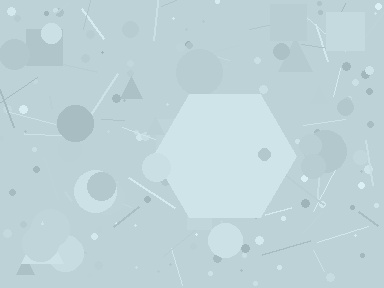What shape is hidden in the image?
A hexagon is hidden in the image.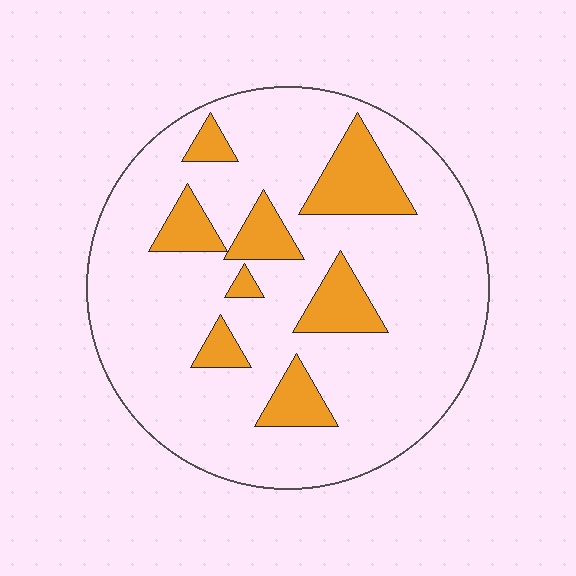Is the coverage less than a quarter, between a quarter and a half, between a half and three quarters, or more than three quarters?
Less than a quarter.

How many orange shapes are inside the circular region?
8.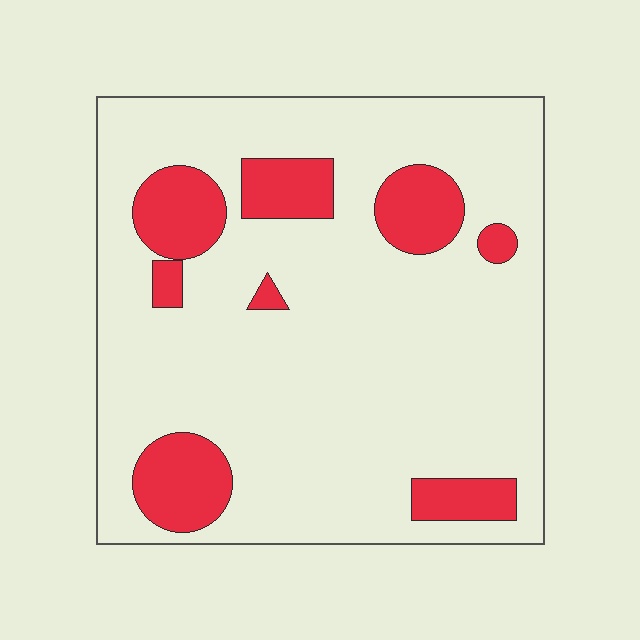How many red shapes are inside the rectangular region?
8.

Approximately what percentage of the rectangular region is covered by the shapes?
Approximately 20%.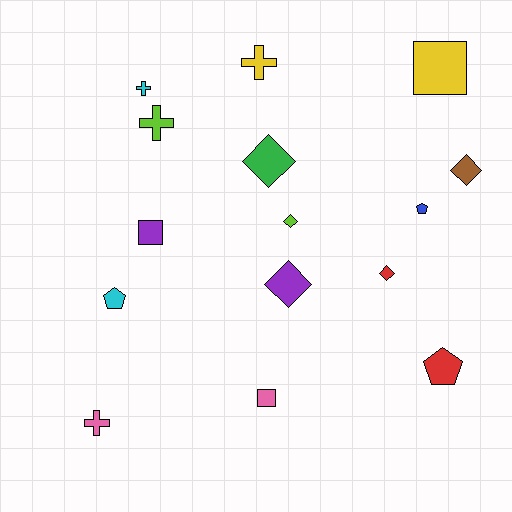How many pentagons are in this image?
There are 3 pentagons.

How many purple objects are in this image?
There are 2 purple objects.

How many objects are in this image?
There are 15 objects.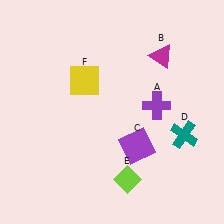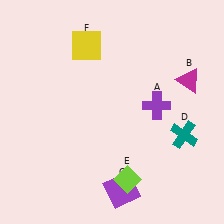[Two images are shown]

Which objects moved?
The objects that moved are: the magenta triangle (B), the purple square (C), the yellow square (F).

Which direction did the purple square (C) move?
The purple square (C) moved down.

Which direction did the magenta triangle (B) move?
The magenta triangle (B) moved right.